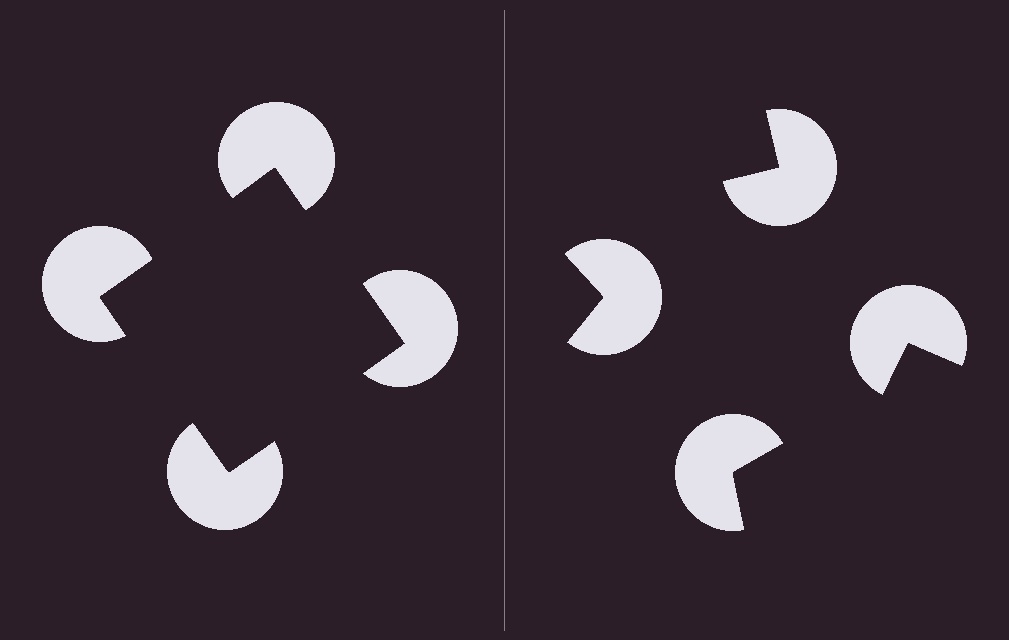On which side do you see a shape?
An illusory square appears on the left side. On the right side the wedge cuts are rotated, so no coherent shape forms.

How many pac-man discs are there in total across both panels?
8 — 4 on each side.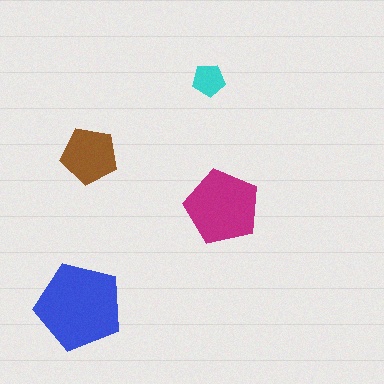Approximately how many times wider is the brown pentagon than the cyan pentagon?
About 1.5 times wider.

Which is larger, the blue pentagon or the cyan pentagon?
The blue one.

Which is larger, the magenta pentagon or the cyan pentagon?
The magenta one.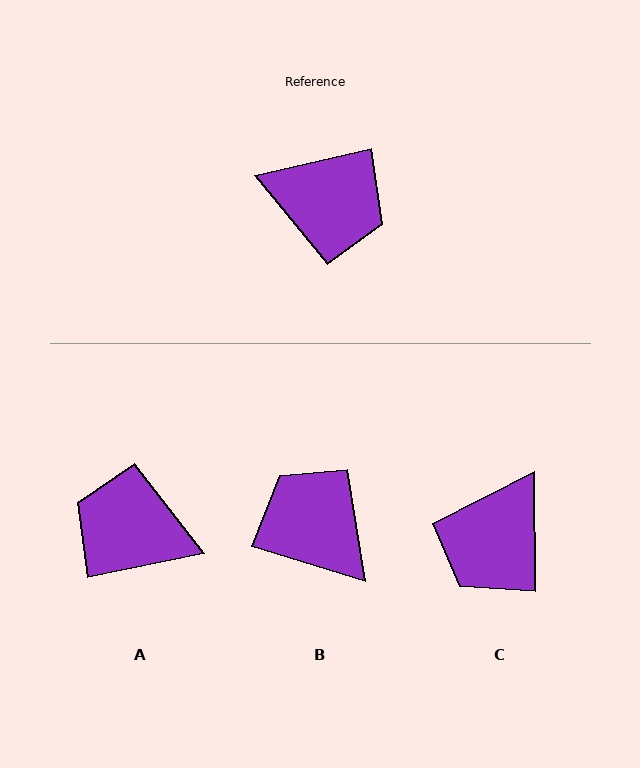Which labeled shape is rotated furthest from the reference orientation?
A, about 179 degrees away.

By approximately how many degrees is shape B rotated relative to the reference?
Approximately 150 degrees counter-clockwise.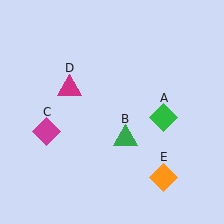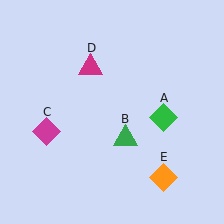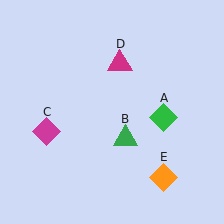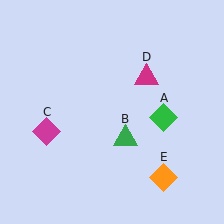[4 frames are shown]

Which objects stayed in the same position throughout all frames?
Green diamond (object A) and green triangle (object B) and magenta diamond (object C) and orange diamond (object E) remained stationary.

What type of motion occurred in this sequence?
The magenta triangle (object D) rotated clockwise around the center of the scene.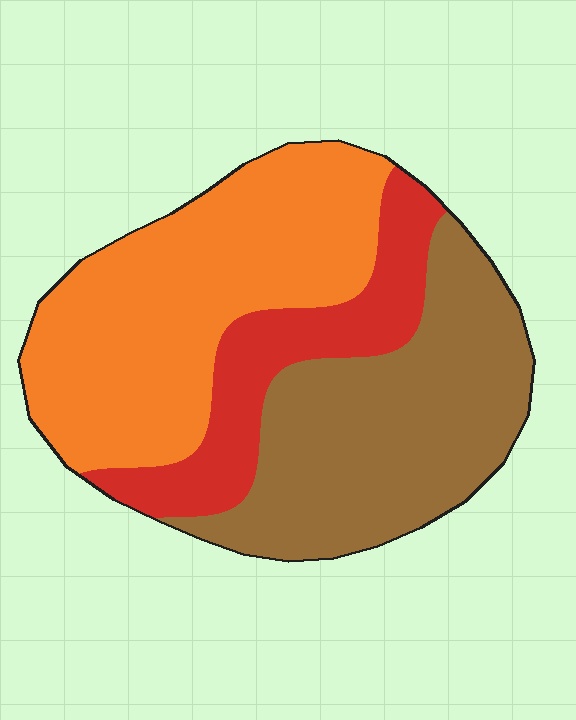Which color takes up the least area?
Red, at roughly 20%.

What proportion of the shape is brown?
Brown covers 38% of the shape.